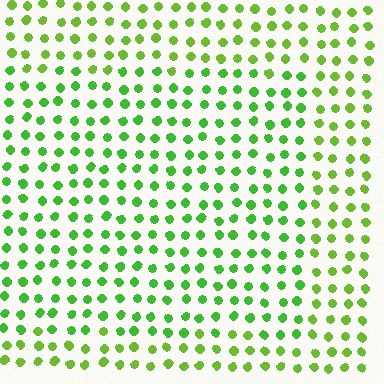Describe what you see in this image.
The image is filled with small lime elements in a uniform arrangement. A rectangle-shaped region is visible where the elements are tinted to a slightly different hue, forming a subtle color boundary.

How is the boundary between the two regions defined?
The boundary is defined purely by a slight shift in hue (about 22 degrees). Spacing, size, and orientation are identical on both sides.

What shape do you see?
I see a rectangle.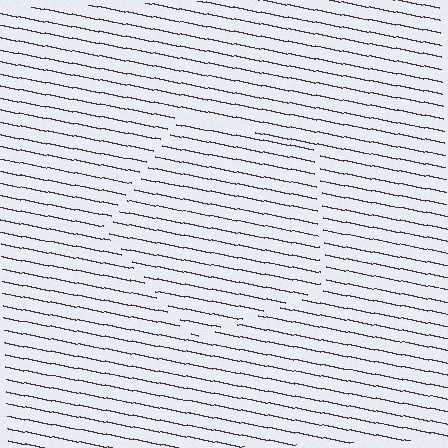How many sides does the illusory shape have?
5 sides — the line-ends trace a pentagon.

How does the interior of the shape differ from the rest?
The interior of the shape contains the same grating, shifted by half a period — the contour is defined by the phase discontinuity where line-ends from the inner and outer gratings abut.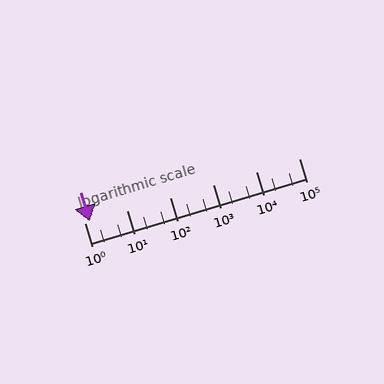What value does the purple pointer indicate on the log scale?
The pointer indicates approximately 1.3.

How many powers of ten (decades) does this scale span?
The scale spans 5 decades, from 1 to 100000.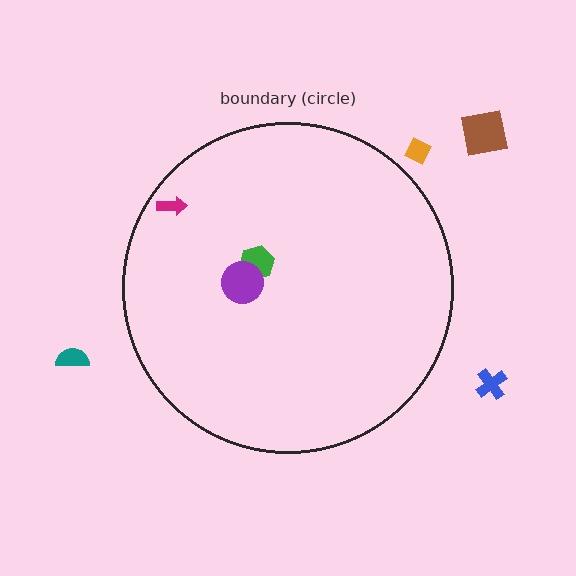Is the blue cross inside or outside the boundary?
Outside.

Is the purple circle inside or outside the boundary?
Inside.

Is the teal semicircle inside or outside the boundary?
Outside.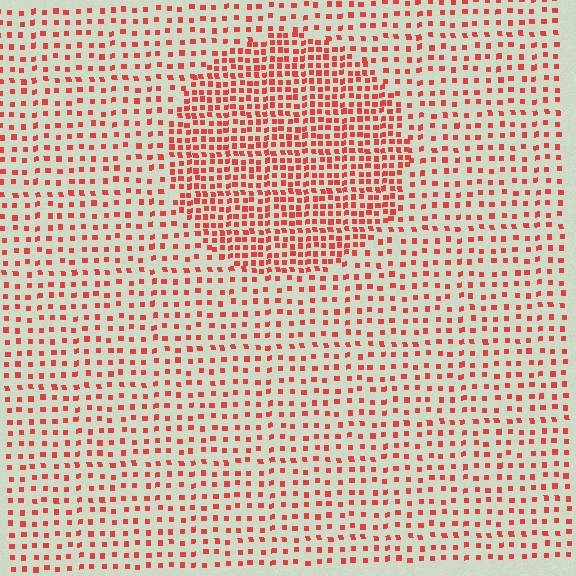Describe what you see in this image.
The image contains small red elements arranged at two different densities. A circle-shaped region is visible where the elements are more densely packed than the surrounding area.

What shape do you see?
I see a circle.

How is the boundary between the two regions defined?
The boundary is defined by a change in element density (approximately 2.1x ratio). All elements are the same color, size, and shape.